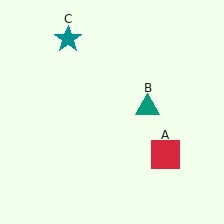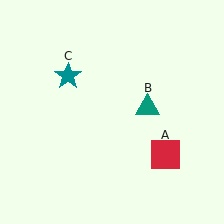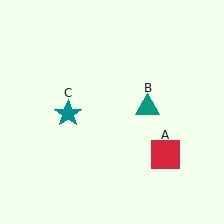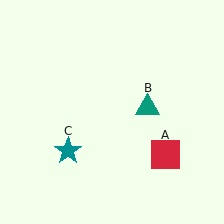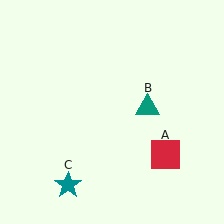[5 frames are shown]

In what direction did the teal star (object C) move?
The teal star (object C) moved down.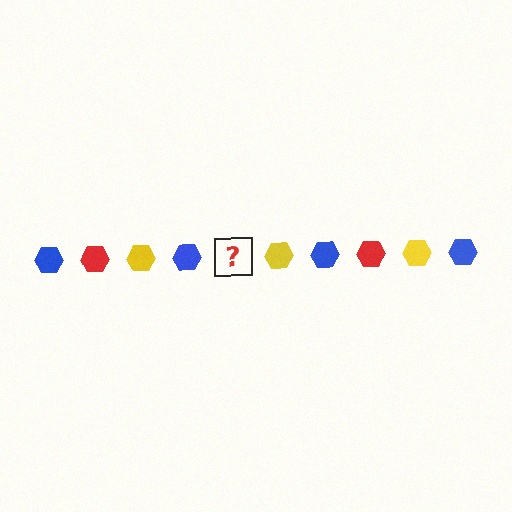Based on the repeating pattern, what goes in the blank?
The blank should be a red hexagon.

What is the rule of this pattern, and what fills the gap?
The rule is that the pattern cycles through blue, red, yellow hexagons. The gap should be filled with a red hexagon.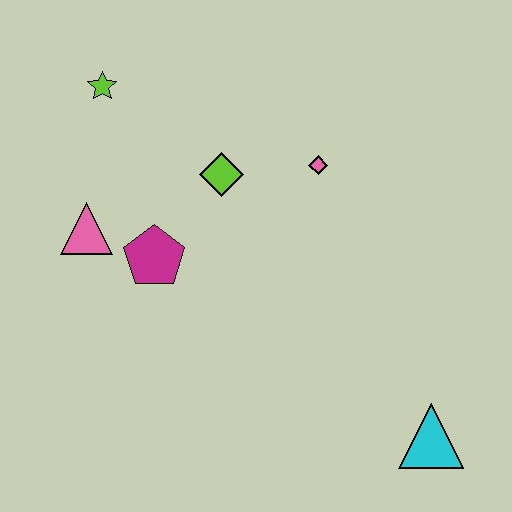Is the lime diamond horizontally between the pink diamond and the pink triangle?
Yes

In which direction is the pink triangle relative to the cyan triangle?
The pink triangle is to the left of the cyan triangle.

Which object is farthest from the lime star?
The cyan triangle is farthest from the lime star.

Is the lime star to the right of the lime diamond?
No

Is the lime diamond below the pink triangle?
No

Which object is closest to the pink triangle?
The magenta pentagon is closest to the pink triangle.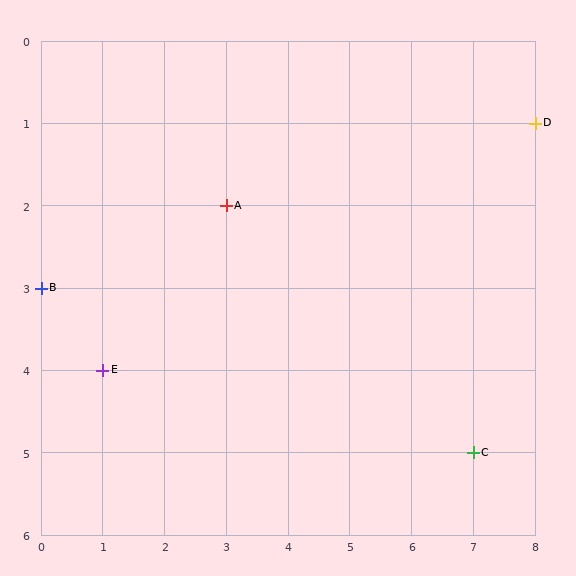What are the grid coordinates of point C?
Point C is at grid coordinates (7, 5).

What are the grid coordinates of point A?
Point A is at grid coordinates (3, 2).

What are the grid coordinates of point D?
Point D is at grid coordinates (8, 1).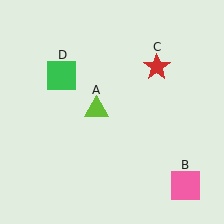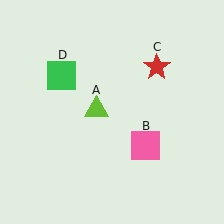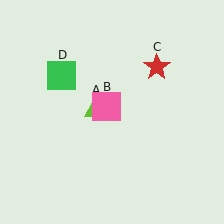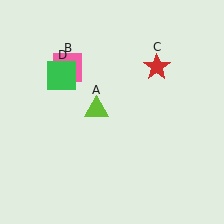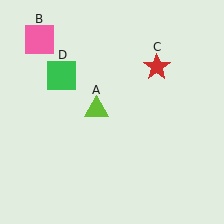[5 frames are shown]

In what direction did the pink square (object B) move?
The pink square (object B) moved up and to the left.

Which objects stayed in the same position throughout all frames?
Lime triangle (object A) and red star (object C) and green square (object D) remained stationary.